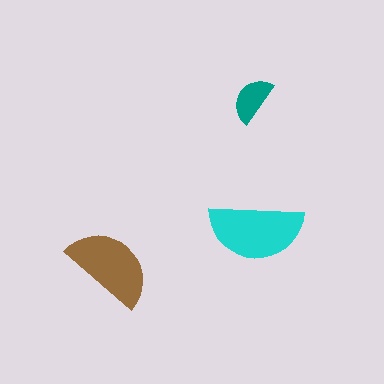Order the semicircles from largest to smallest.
the cyan one, the brown one, the teal one.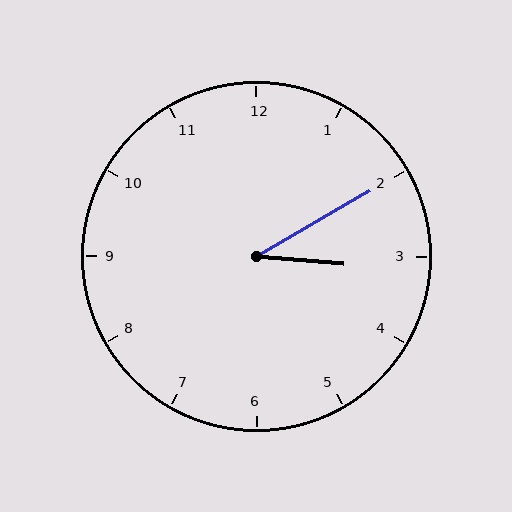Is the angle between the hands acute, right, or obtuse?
It is acute.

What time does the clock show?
3:10.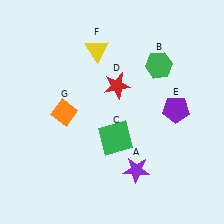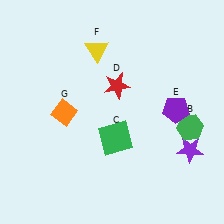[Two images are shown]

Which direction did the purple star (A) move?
The purple star (A) moved right.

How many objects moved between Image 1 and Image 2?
2 objects moved between the two images.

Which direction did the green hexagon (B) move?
The green hexagon (B) moved down.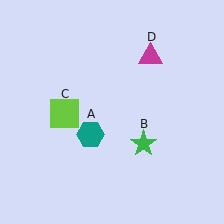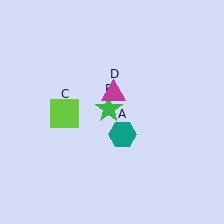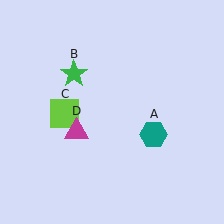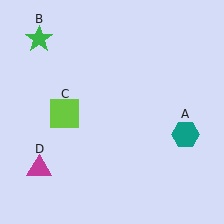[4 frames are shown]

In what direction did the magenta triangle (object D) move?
The magenta triangle (object D) moved down and to the left.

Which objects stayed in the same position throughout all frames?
Lime square (object C) remained stationary.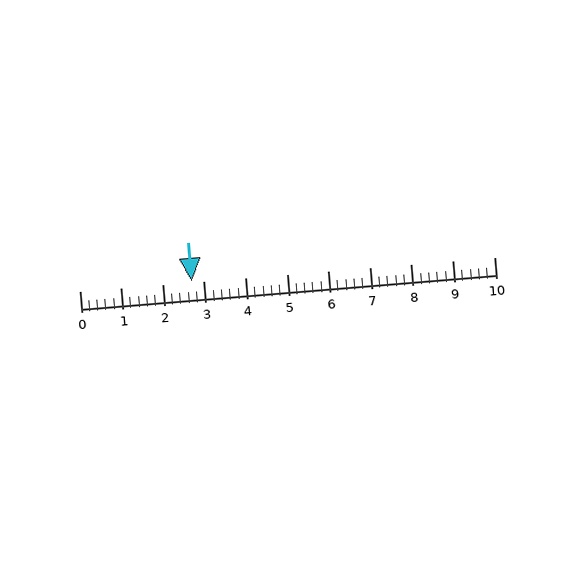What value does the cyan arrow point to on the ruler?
The cyan arrow points to approximately 2.7.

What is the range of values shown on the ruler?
The ruler shows values from 0 to 10.